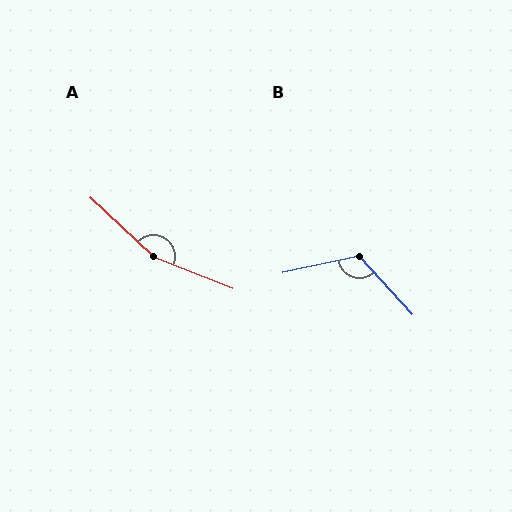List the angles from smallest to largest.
B (120°), A (158°).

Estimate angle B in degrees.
Approximately 120 degrees.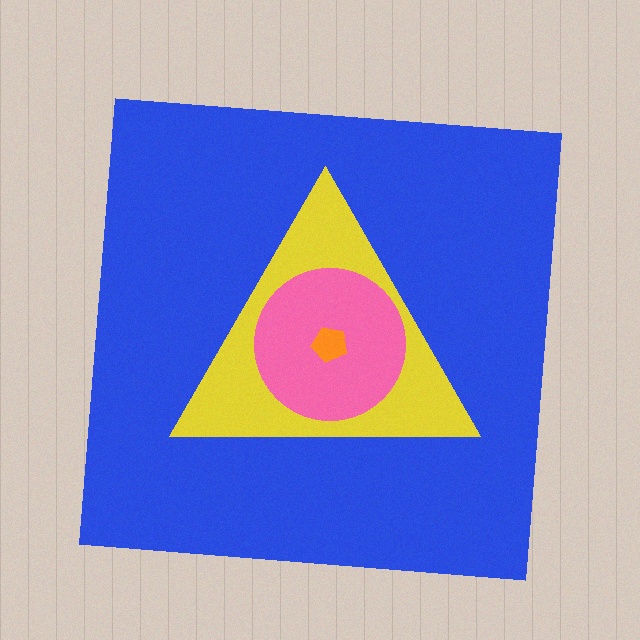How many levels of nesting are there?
4.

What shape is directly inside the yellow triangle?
The pink circle.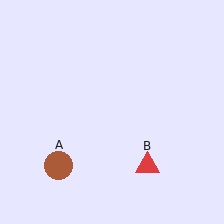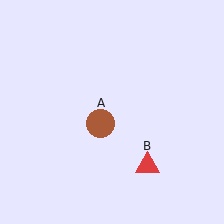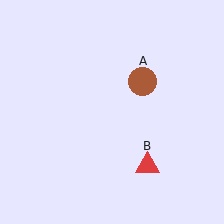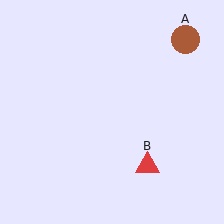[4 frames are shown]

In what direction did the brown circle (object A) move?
The brown circle (object A) moved up and to the right.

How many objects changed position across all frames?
1 object changed position: brown circle (object A).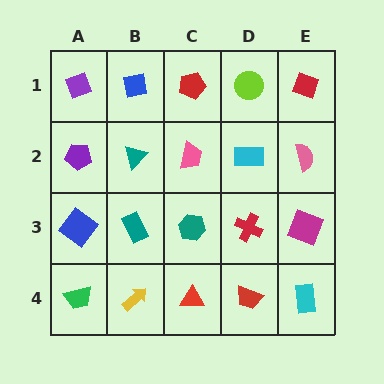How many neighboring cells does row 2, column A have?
3.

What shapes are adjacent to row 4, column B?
A teal rectangle (row 3, column B), a green trapezoid (row 4, column A), a red triangle (row 4, column C).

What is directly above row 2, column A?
A purple diamond.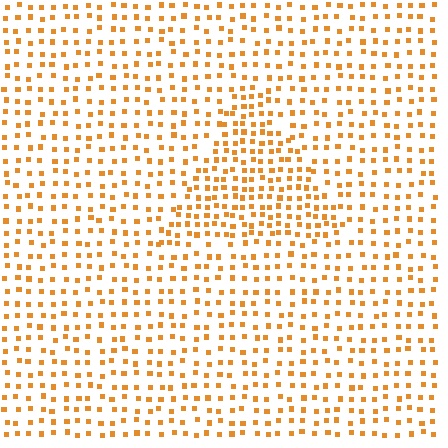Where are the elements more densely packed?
The elements are more densely packed inside the triangle boundary.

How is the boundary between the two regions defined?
The boundary is defined by a change in element density (approximately 1.7x ratio). All elements are the same color, size, and shape.